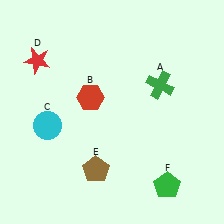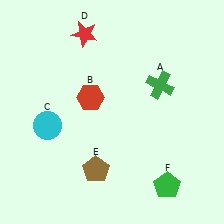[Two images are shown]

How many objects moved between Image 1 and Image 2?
1 object moved between the two images.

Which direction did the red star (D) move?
The red star (D) moved right.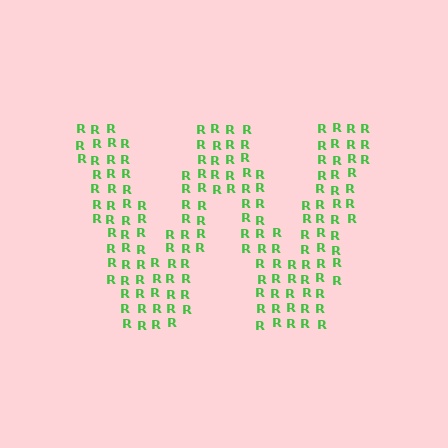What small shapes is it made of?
It is made of small letter R's.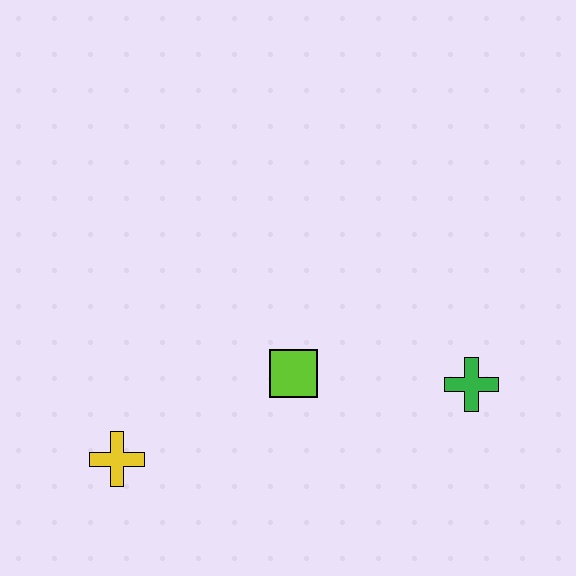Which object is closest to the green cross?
The lime square is closest to the green cross.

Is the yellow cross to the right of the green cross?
No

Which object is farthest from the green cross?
The yellow cross is farthest from the green cross.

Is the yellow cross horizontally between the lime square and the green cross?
No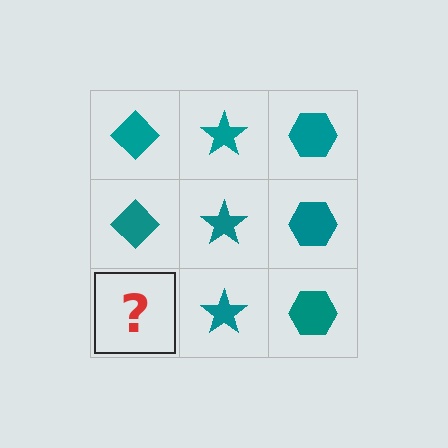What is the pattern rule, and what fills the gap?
The rule is that each column has a consistent shape. The gap should be filled with a teal diamond.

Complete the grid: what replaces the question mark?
The question mark should be replaced with a teal diamond.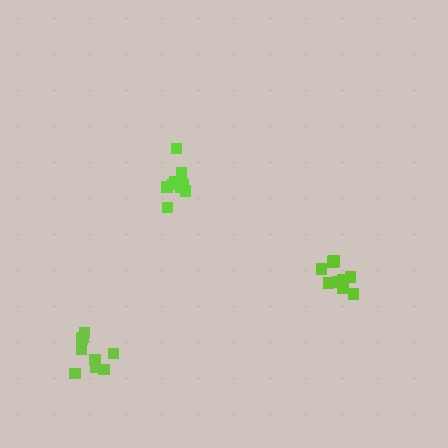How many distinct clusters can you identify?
There are 3 distinct clusters.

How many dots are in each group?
Group 1: 9 dots, Group 2: 11 dots, Group 3: 9 dots (29 total).